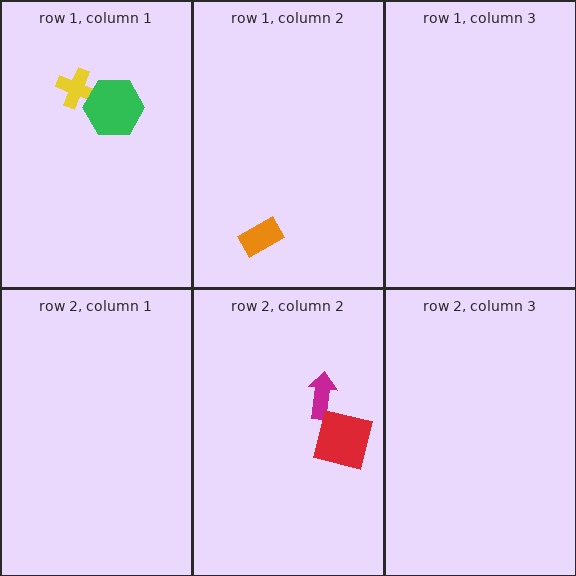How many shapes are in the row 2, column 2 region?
2.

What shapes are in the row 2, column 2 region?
The magenta arrow, the red square.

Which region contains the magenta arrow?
The row 2, column 2 region.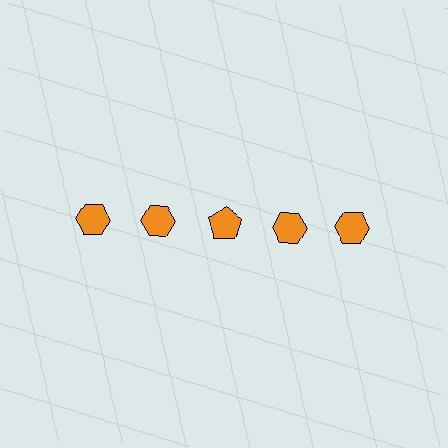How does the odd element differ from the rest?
It has a different shape: pentagon instead of hexagon.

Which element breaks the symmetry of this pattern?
The orange pentagon in the top row, center column breaks the symmetry. All other shapes are orange hexagons.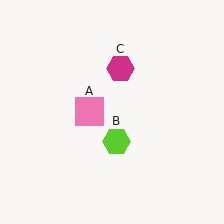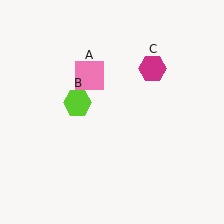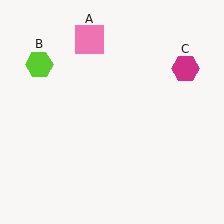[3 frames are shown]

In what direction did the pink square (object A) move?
The pink square (object A) moved up.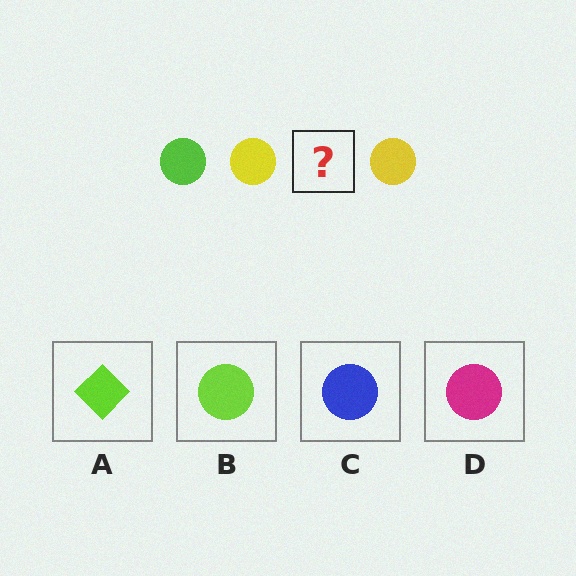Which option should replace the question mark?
Option B.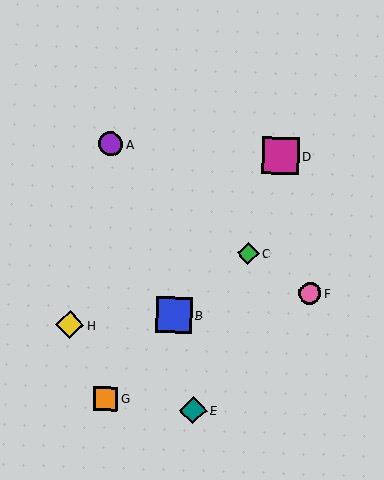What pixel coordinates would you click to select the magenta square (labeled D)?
Click at (280, 156) to select the magenta square D.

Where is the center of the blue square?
The center of the blue square is at (174, 315).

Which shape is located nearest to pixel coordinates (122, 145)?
The purple circle (labeled A) at (111, 144) is nearest to that location.